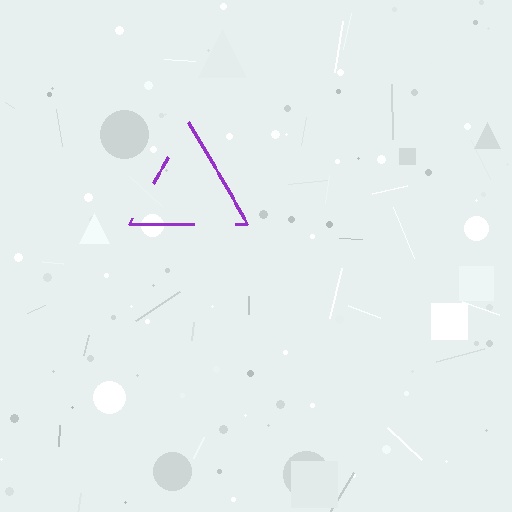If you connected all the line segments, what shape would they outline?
They would outline a triangle.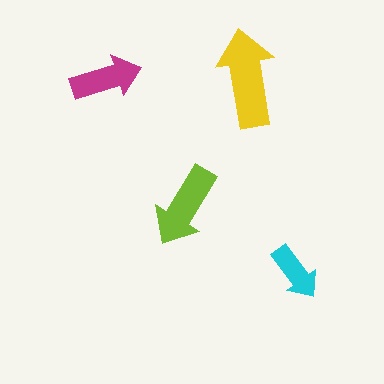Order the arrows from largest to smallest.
the yellow one, the lime one, the magenta one, the cyan one.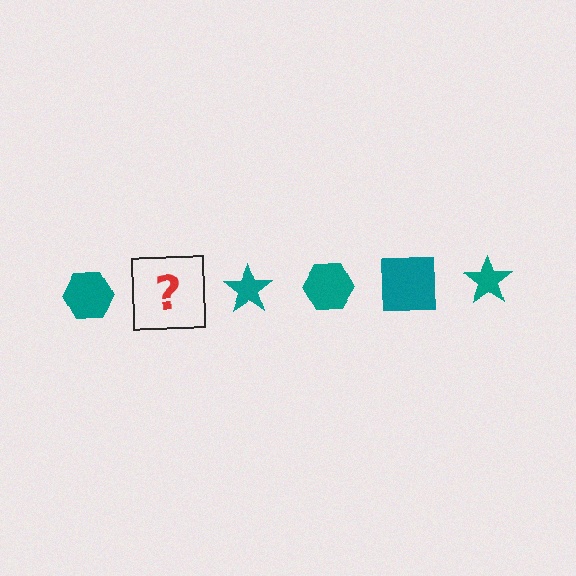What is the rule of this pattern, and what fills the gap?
The rule is that the pattern cycles through hexagon, square, star shapes in teal. The gap should be filled with a teal square.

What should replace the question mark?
The question mark should be replaced with a teal square.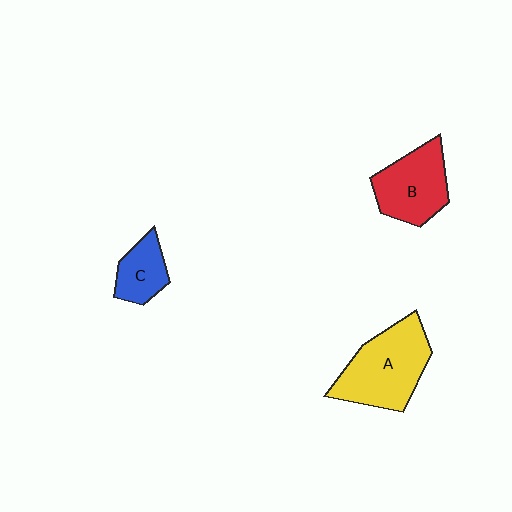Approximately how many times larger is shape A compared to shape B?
Approximately 1.3 times.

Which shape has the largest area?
Shape A (yellow).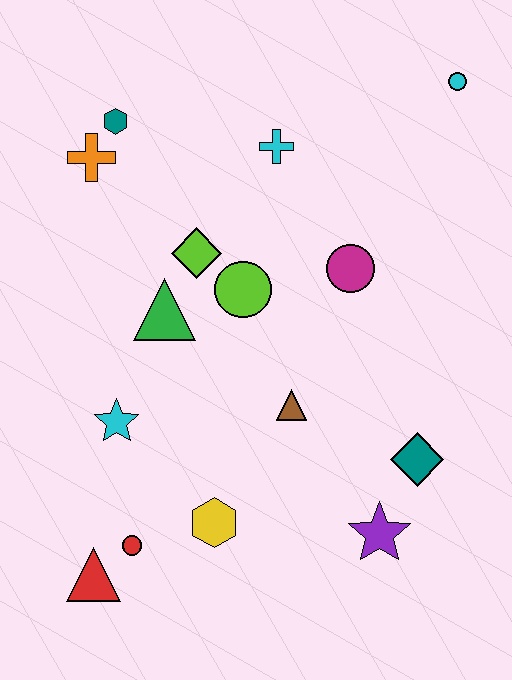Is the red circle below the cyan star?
Yes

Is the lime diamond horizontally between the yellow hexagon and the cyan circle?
No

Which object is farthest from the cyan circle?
The red triangle is farthest from the cyan circle.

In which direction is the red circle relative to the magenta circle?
The red circle is below the magenta circle.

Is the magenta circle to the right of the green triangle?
Yes